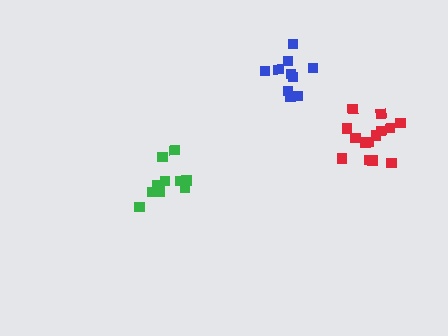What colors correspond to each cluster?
The clusters are colored: blue, red, green.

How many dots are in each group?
Group 1: 10 dots, Group 2: 15 dots, Group 3: 10 dots (35 total).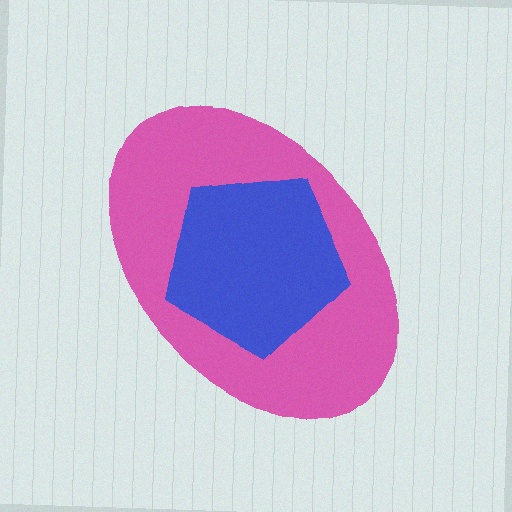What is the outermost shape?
The pink ellipse.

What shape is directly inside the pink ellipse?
The blue pentagon.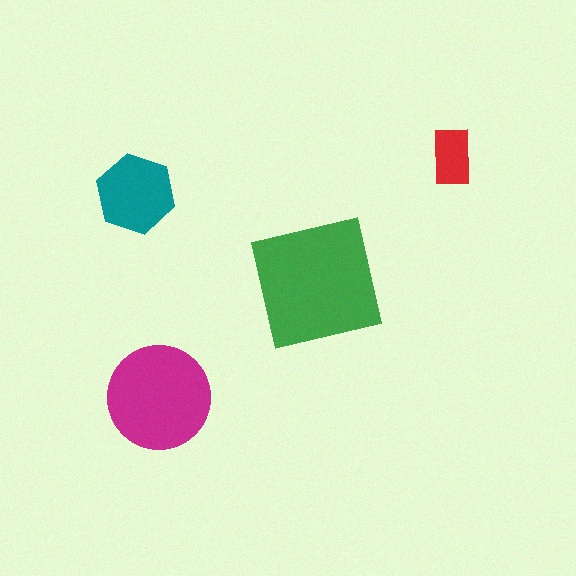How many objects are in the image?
There are 4 objects in the image.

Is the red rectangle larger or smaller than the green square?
Smaller.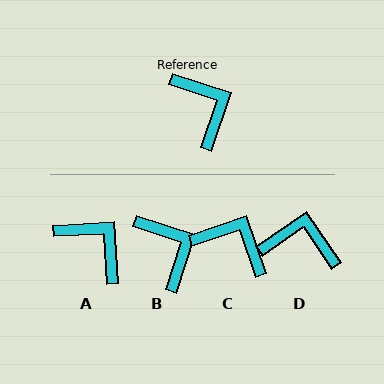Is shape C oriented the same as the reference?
No, it is off by about 37 degrees.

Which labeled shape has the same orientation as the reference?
B.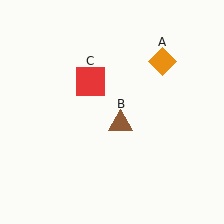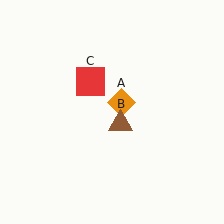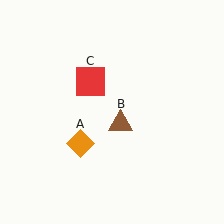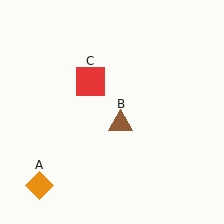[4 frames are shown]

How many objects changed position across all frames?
1 object changed position: orange diamond (object A).